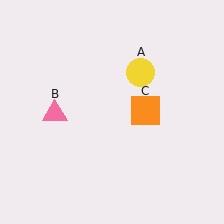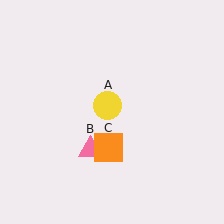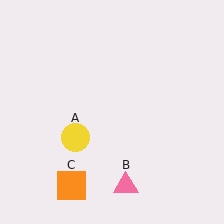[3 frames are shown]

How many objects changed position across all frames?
3 objects changed position: yellow circle (object A), pink triangle (object B), orange square (object C).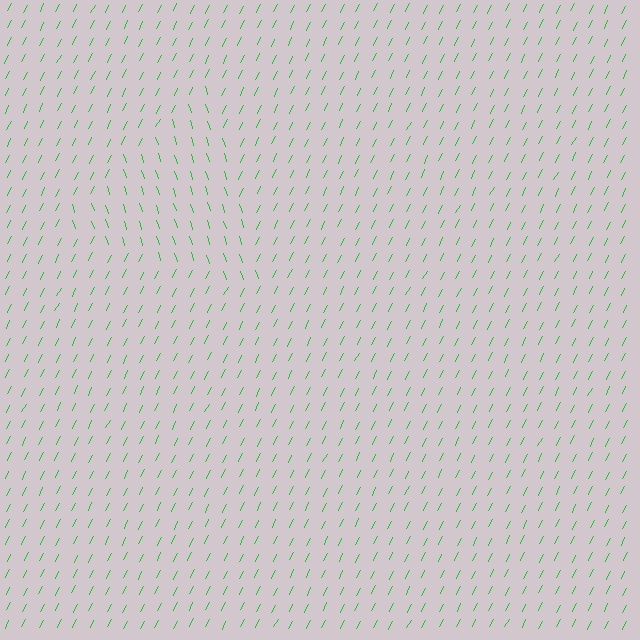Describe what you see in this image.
The image is filled with small green line segments. A triangle region in the image has lines oriented differently from the surrounding lines, creating a visible texture boundary.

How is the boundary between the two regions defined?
The boundary is defined purely by a change in line orientation (approximately 45 degrees difference). All lines are the same color and thickness.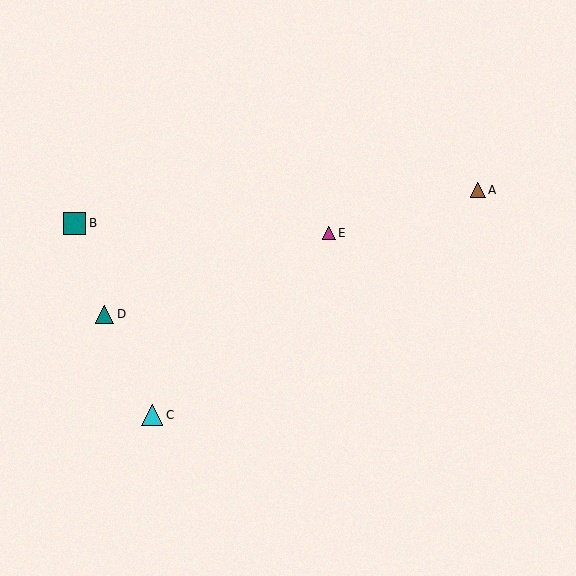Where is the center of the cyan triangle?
The center of the cyan triangle is at (152, 415).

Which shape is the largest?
The teal square (labeled B) is the largest.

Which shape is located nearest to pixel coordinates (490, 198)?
The brown triangle (labeled A) at (478, 190) is nearest to that location.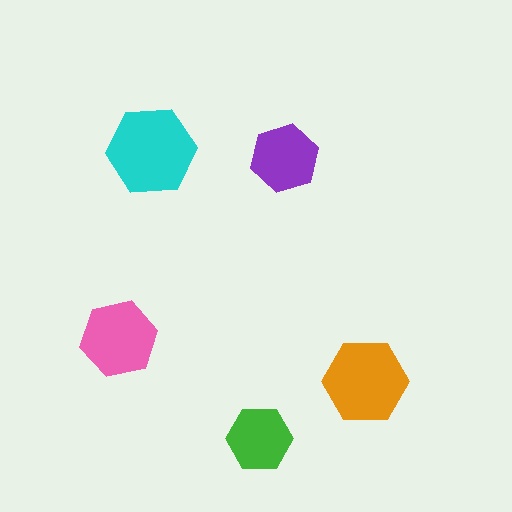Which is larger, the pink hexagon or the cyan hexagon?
The cyan one.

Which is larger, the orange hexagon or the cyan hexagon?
The cyan one.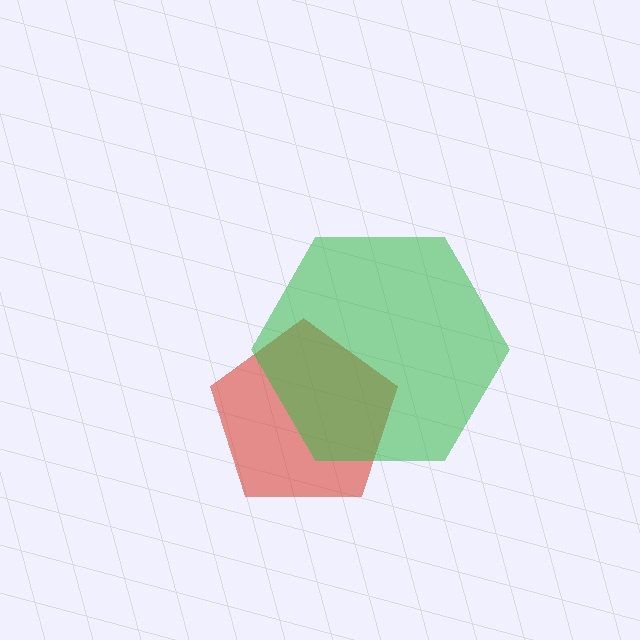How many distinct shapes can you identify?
There are 2 distinct shapes: a red pentagon, a green hexagon.